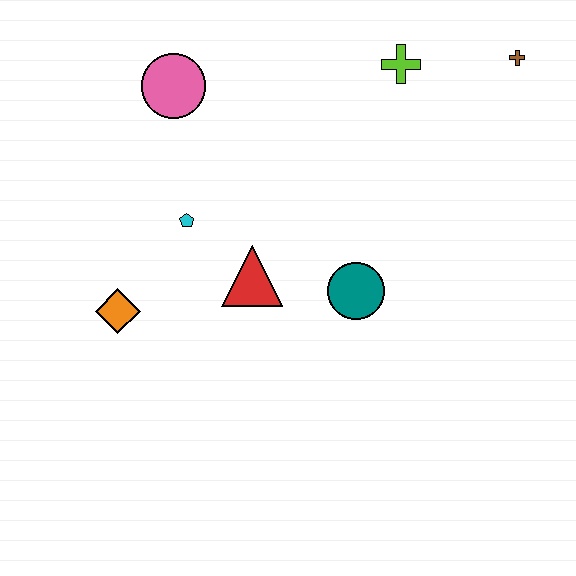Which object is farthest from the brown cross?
The orange diamond is farthest from the brown cross.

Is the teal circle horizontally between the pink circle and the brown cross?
Yes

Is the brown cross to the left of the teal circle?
No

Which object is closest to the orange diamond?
The cyan pentagon is closest to the orange diamond.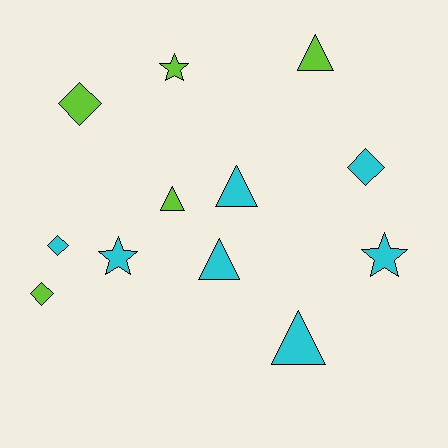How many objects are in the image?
There are 12 objects.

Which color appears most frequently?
Cyan, with 7 objects.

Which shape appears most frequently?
Triangle, with 5 objects.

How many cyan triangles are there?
There are 3 cyan triangles.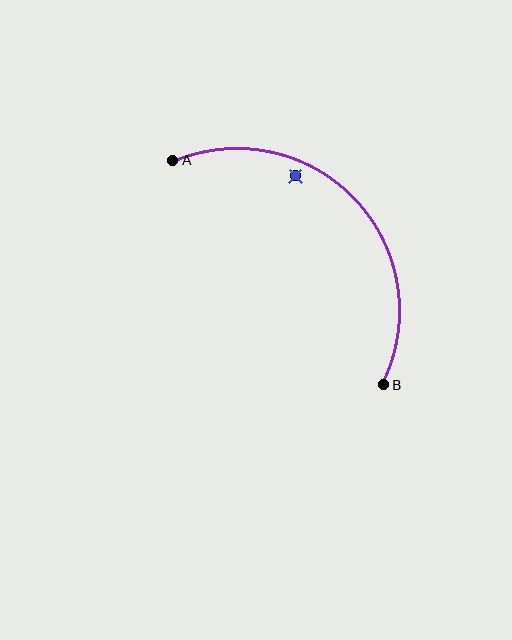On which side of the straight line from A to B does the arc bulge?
The arc bulges above and to the right of the straight line connecting A and B.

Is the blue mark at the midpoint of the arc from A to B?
No — the blue mark does not lie on the arc at all. It sits slightly inside the curve.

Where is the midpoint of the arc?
The arc midpoint is the point on the curve farthest from the straight line joining A and B. It sits above and to the right of that line.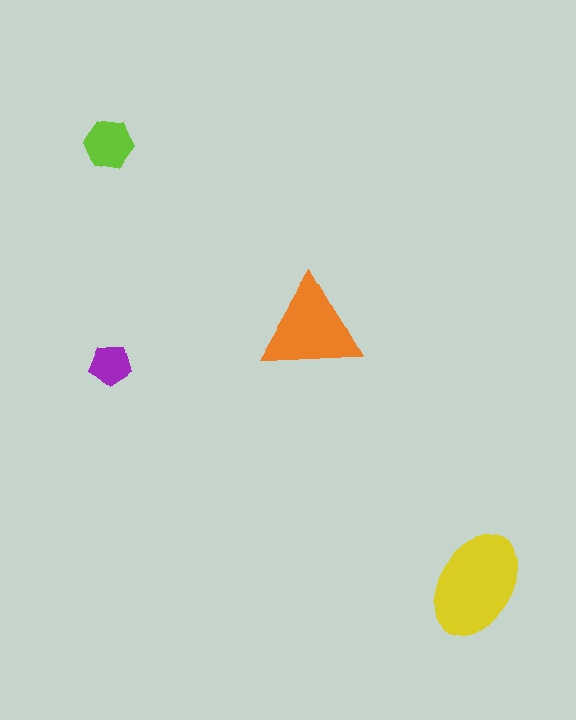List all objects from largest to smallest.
The yellow ellipse, the orange triangle, the lime hexagon, the purple pentagon.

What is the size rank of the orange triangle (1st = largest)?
2nd.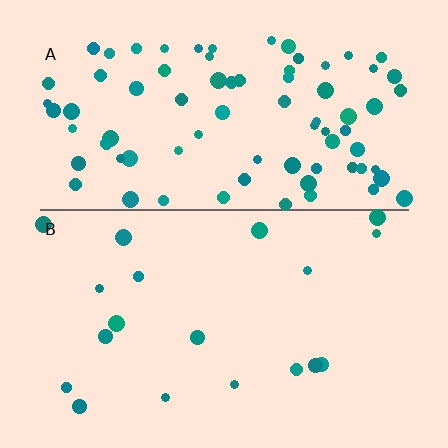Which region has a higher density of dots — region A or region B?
A (the top).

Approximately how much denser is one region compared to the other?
Approximately 4.2× — region A over region B.